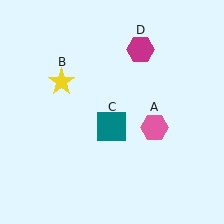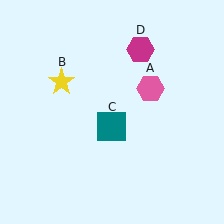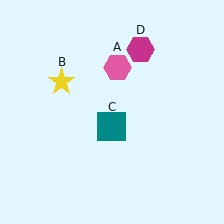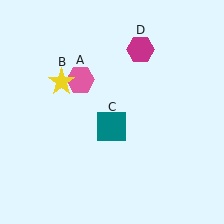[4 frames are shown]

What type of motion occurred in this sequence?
The pink hexagon (object A) rotated counterclockwise around the center of the scene.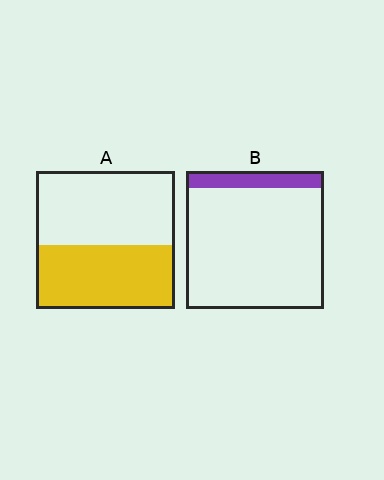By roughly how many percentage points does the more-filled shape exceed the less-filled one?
By roughly 35 percentage points (A over B).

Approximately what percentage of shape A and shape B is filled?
A is approximately 45% and B is approximately 10%.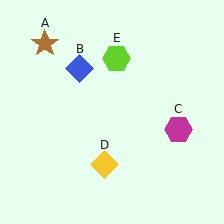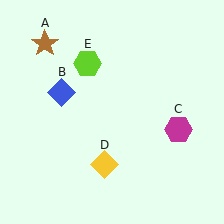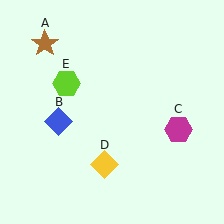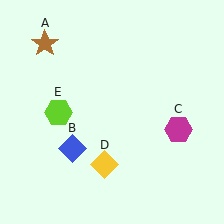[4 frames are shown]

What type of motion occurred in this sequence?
The blue diamond (object B), lime hexagon (object E) rotated counterclockwise around the center of the scene.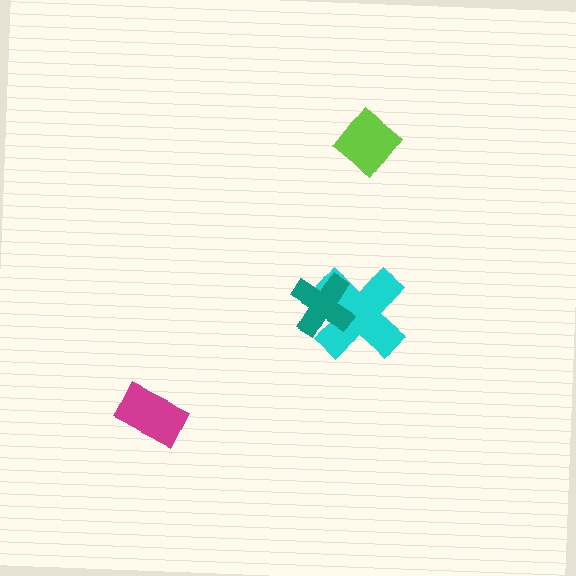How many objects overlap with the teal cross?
1 object overlaps with the teal cross.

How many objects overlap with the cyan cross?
1 object overlaps with the cyan cross.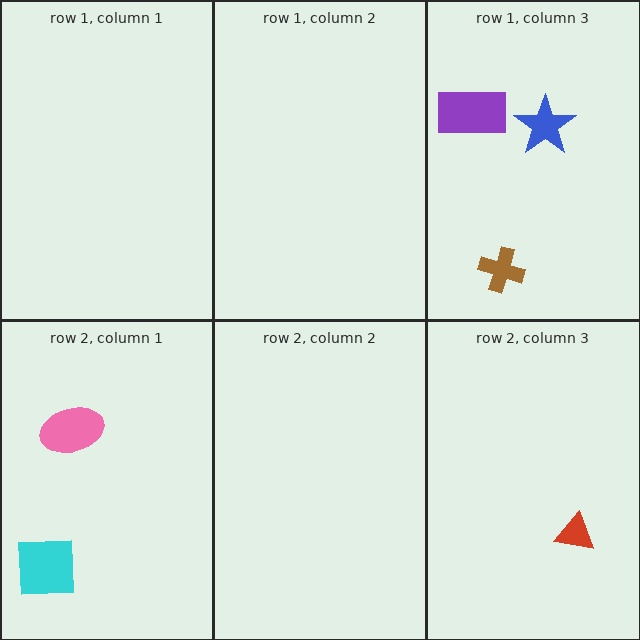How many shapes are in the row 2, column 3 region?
1.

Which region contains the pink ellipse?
The row 2, column 1 region.